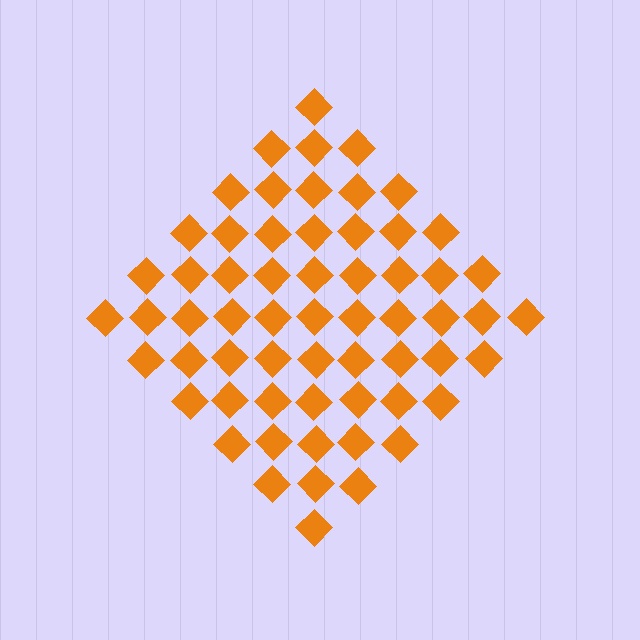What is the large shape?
The large shape is a diamond.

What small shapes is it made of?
It is made of small diamonds.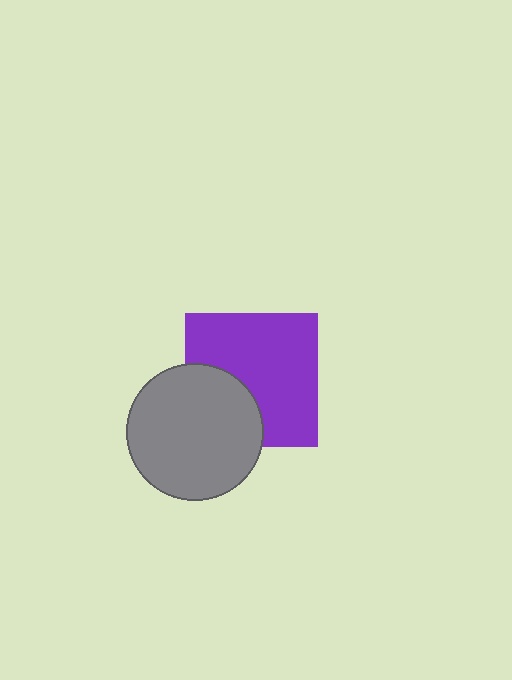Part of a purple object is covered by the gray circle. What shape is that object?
It is a square.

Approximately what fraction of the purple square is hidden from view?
Roughly 32% of the purple square is hidden behind the gray circle.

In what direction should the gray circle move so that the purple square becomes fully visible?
The gray circle should move toward the lower-left. That is the shortest direction to clear the overlap and leave the purple square fully visible.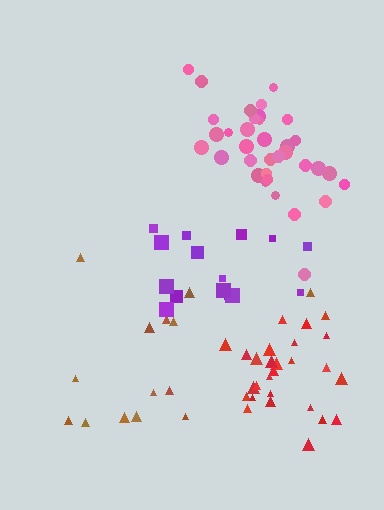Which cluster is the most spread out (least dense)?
Brown.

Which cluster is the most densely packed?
Red.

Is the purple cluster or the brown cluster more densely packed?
Purple.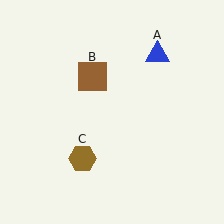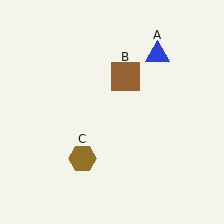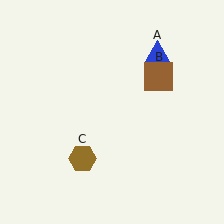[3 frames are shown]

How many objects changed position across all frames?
1 object changed position: brown square (object B).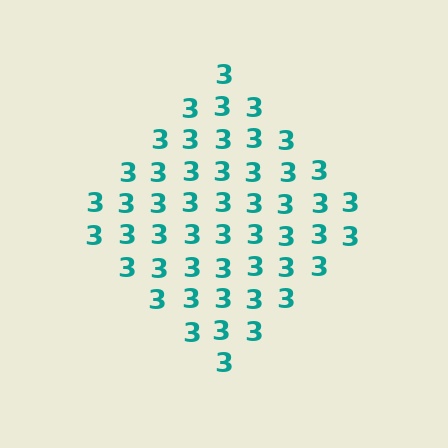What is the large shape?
The large shape is a diamond.